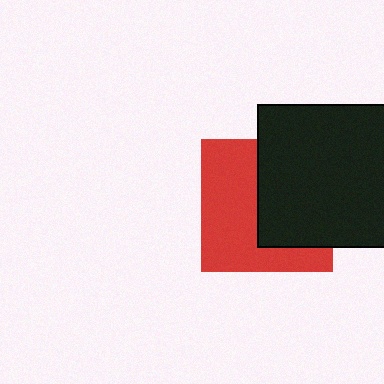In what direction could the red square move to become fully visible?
The red square could move left. That would shift it out from behind the black rectangle entirely.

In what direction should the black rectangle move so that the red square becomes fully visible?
The black rectangle should move right. That is the shortest direction to clear the overlap and leave the red square fully visible.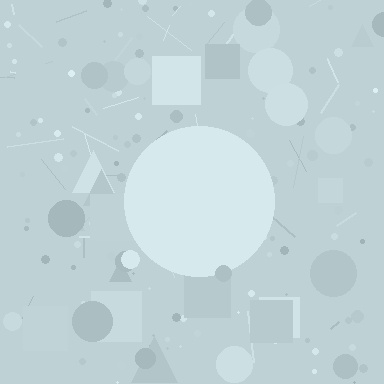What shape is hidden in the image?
A circle is hidden in the image.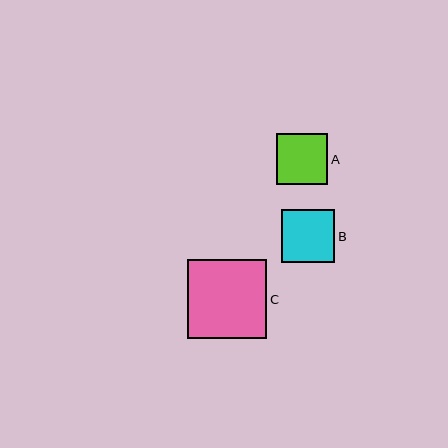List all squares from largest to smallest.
From largest to smallest: C, B, A.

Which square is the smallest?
Square A is the smallest with a size of approximately 51 pixels.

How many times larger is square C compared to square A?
Square C is approximately 1.5 times the size of square A.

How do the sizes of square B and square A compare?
Square B and square A are approximately the same size.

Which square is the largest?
Square C is the largest with a size of approximately 80 pixels.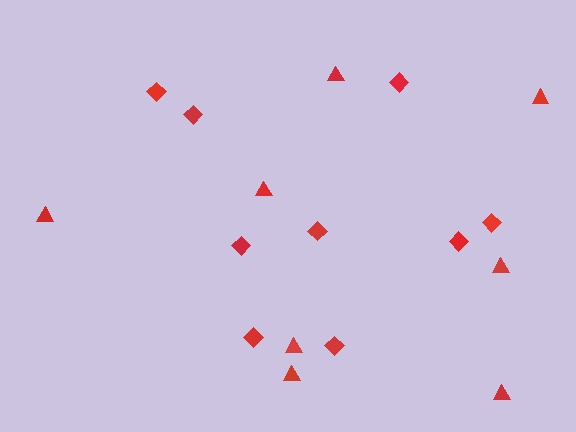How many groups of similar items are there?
There are 2 groups: one group of diamonds (9) and one group of triangles (8).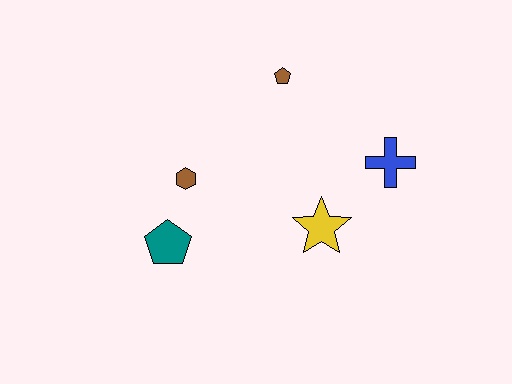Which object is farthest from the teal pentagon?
The blue cross is farthest from the teal pentagon.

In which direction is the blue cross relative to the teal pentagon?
The blue cross is to the right of the teal pentagon.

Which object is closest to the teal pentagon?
The brown hexagon is closest to the teal pentagon.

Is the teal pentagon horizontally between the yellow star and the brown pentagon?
No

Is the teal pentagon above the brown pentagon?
No